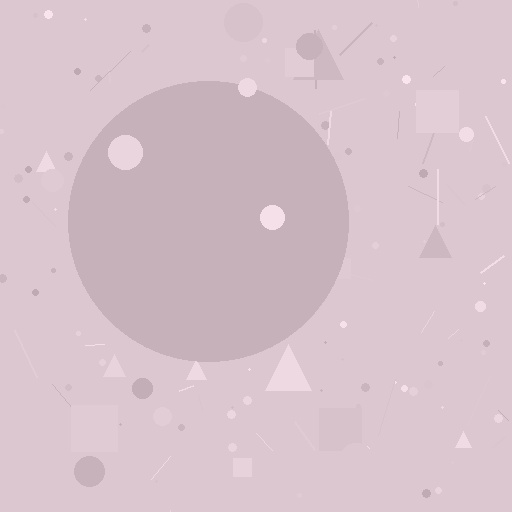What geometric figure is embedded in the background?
A circle is embedded in the background.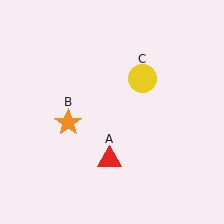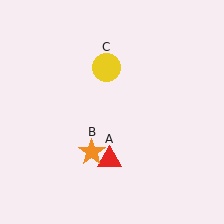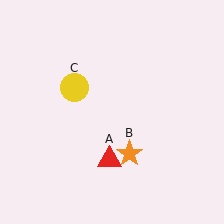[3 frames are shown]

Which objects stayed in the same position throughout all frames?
Red triangle (object A) remained stationary.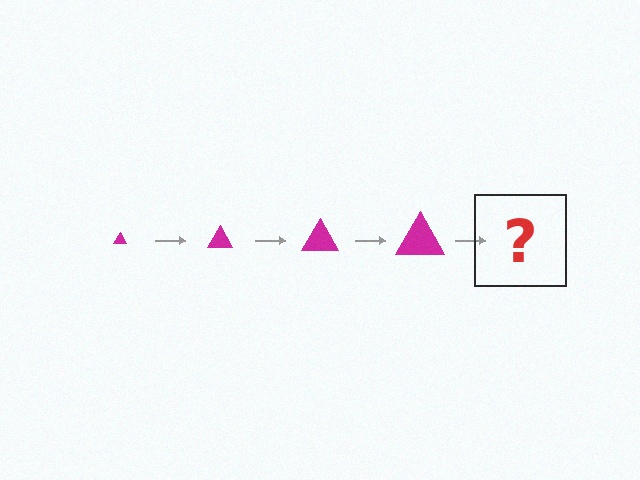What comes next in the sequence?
The next element should be a magenta triangle, larger than the previous one.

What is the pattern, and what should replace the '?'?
The pattern is that the triangle gets progressively larger each step. The '?' should be a magenta triangle, larger than the previous one.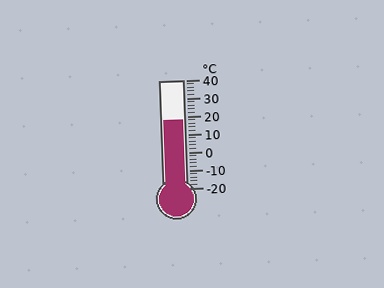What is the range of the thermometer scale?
The thermometer scale ranges from -20°C to 40°C.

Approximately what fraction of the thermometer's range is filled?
The thermometer is filled to approximately 65% of its range.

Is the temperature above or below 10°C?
The temperature is above 10°C.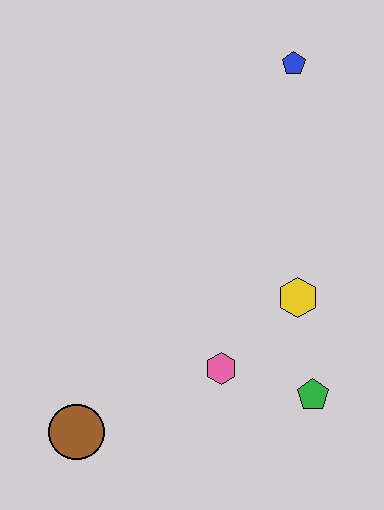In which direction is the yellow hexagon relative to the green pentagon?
The yellow hexagon is above the green pentagon.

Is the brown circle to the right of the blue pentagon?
No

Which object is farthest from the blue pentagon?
The brown circle is farthest from the blue pentagon.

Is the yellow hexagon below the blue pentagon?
Yes